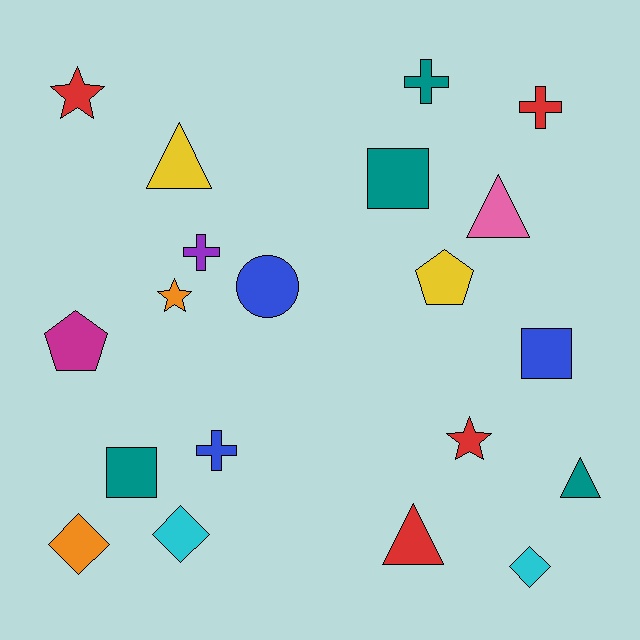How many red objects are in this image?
There are 4 red objects.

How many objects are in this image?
There are 20 objects.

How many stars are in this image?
There are 3 stars.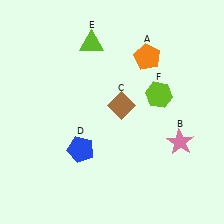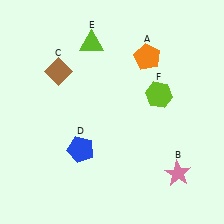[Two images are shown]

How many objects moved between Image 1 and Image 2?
2 objects moved between the two images.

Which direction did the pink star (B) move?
The pink star (B) moved down.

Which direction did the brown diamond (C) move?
The brown diamond (C) moved left.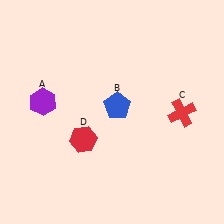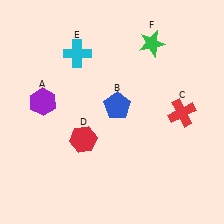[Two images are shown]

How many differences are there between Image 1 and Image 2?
There are 2 differences between the two images.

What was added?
A cyan cross (E), a green star (F) were added in Image 2.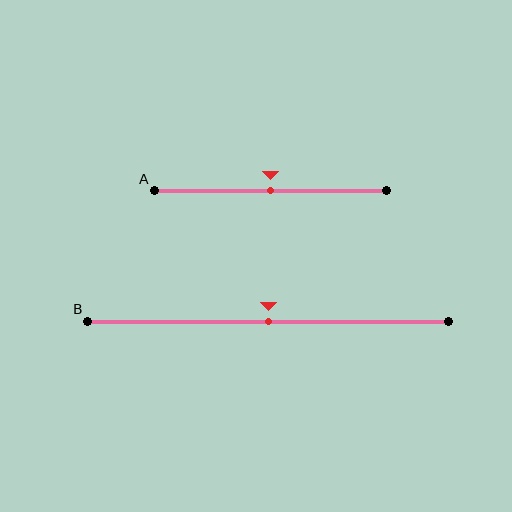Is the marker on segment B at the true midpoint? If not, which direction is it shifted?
Yes, the marker on segment B is at the true midpoint.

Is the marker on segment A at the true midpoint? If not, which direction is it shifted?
Yes, the marker on segment A is at the true midpoint.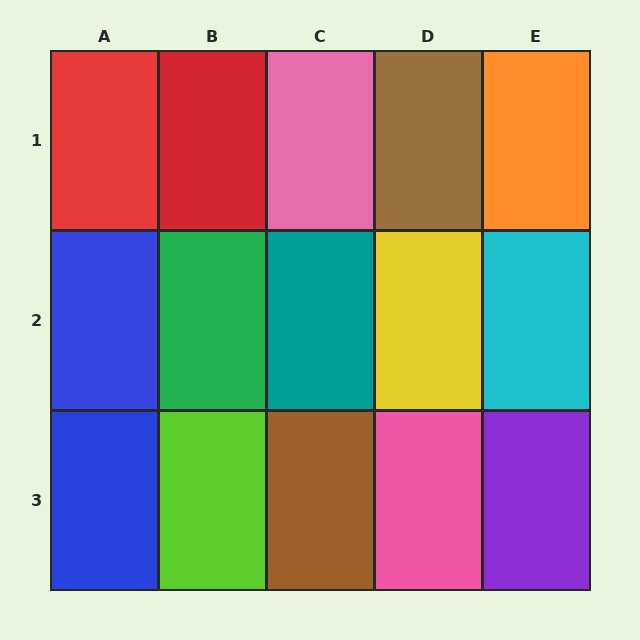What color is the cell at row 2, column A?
Blue.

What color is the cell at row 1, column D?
Brown.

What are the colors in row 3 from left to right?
Blue, lime, brown, pink, purple.